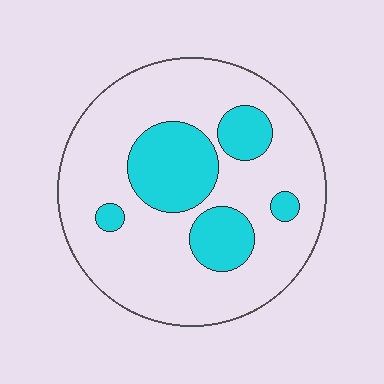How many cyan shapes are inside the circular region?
5.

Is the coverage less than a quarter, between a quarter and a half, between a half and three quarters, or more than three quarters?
Less than a quarter.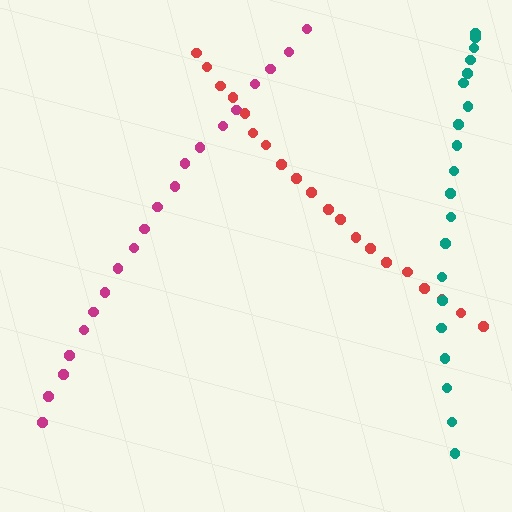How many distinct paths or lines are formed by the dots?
There are 3 distinct paths.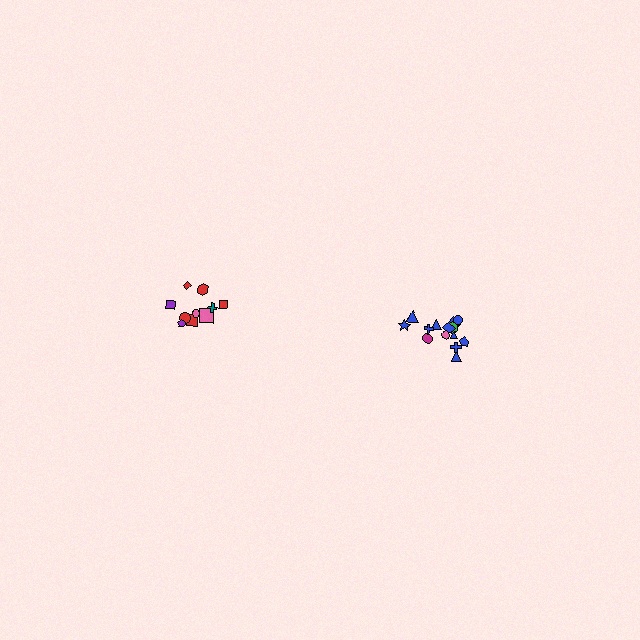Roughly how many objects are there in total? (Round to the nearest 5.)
Roughly 25 objects in total.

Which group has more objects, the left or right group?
The right group.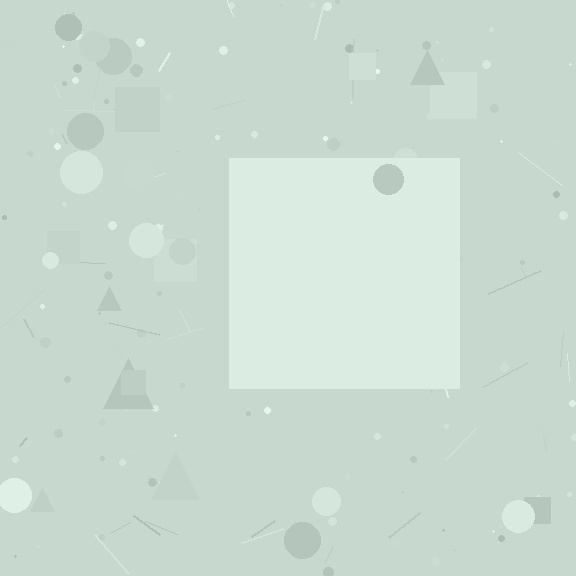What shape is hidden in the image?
A square is hidden in the image.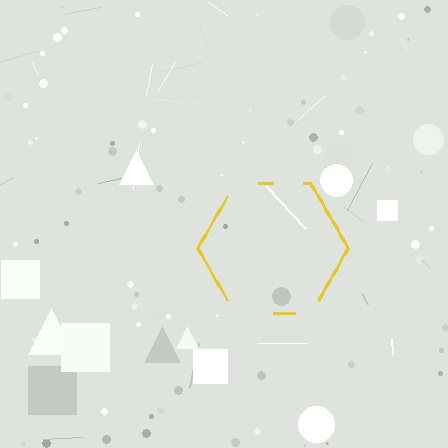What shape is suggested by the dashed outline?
The dashed outline suggests a hexagon.